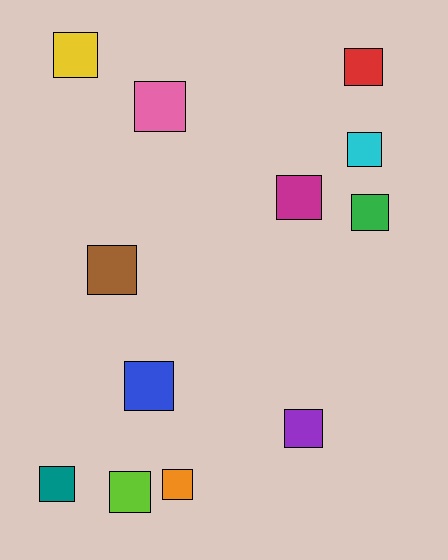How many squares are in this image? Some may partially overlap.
There are 12 squares.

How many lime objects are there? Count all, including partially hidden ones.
There is 1 lime object.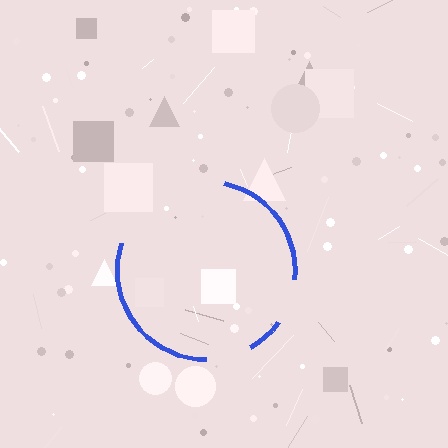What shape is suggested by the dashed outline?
The dashed outline suggests a circle.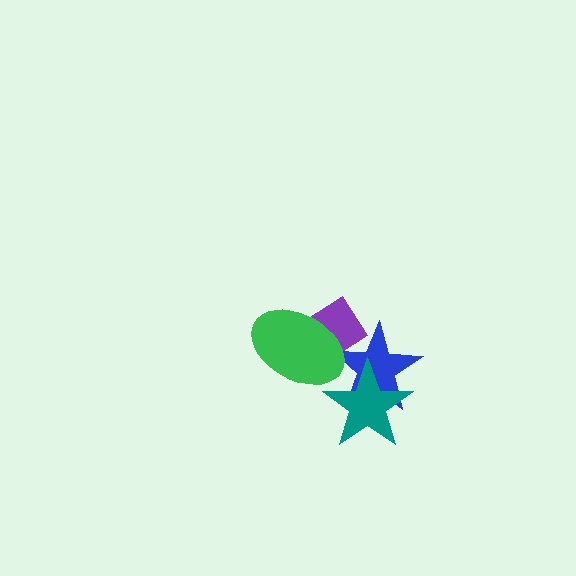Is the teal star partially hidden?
No, no other shape covers it.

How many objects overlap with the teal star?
1 object overlaps with the teal star.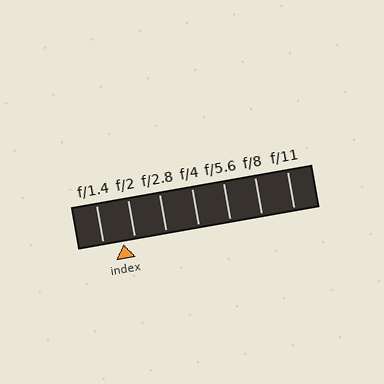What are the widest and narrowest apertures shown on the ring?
The widest aperture shown is f/1.4 and the narrowest is f/11.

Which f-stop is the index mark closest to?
The index mark is closest to f/2.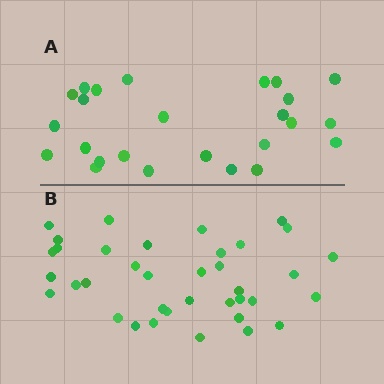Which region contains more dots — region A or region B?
Region B (the bottom region) has more dots.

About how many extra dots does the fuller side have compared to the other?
Region B has roughly 12 or so more dots than region A.